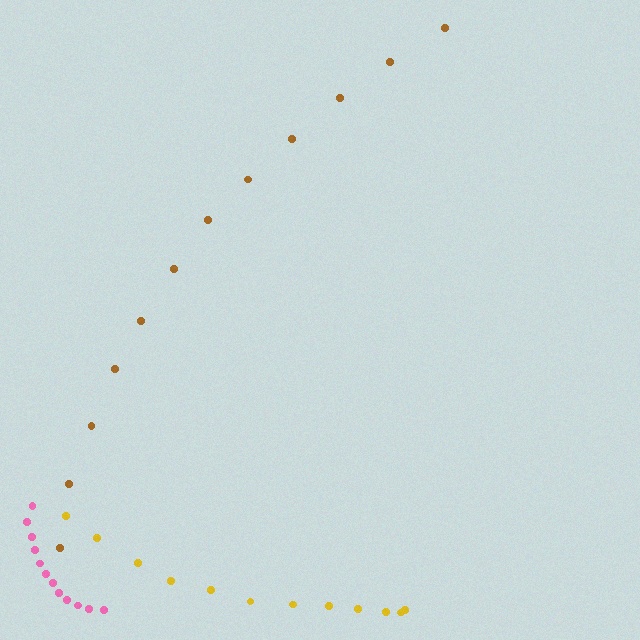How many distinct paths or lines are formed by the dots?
There are 3 distinct paths.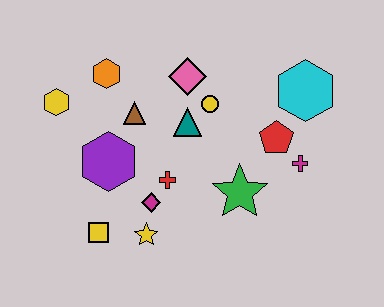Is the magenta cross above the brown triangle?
No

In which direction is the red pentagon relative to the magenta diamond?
The red pentagon is to the right of the magenta diamond.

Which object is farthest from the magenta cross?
The yellow hexagon is farthest from the magenta cross.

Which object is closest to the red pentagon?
The magenta cross is closest to the red pentagon.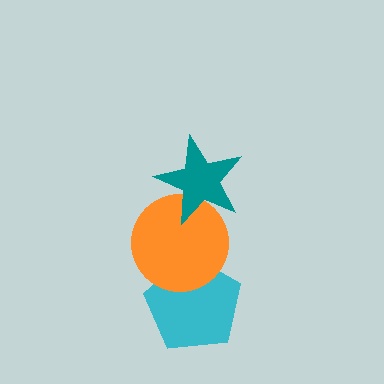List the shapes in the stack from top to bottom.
From top to bottom: the teal star, the orange circle, the cyan pentagon.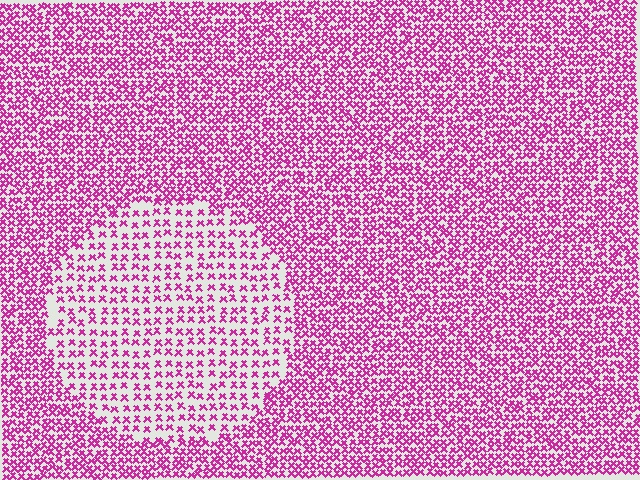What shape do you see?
I see a circle.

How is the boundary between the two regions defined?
The boundary is defined by a change in element density (approximately 2.0x ratio). All elements are the same color, size, and shape.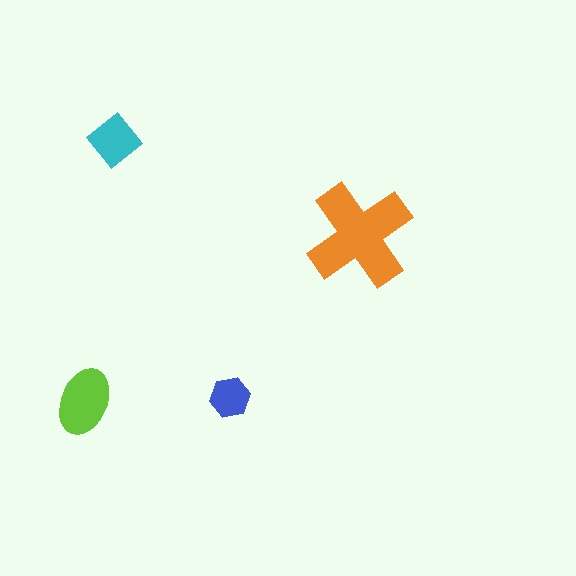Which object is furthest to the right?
The orange cross is rightmost.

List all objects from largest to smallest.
The orange cross, the lime ellipse, the cyan diamond, the blue hexagon.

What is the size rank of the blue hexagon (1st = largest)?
4th.